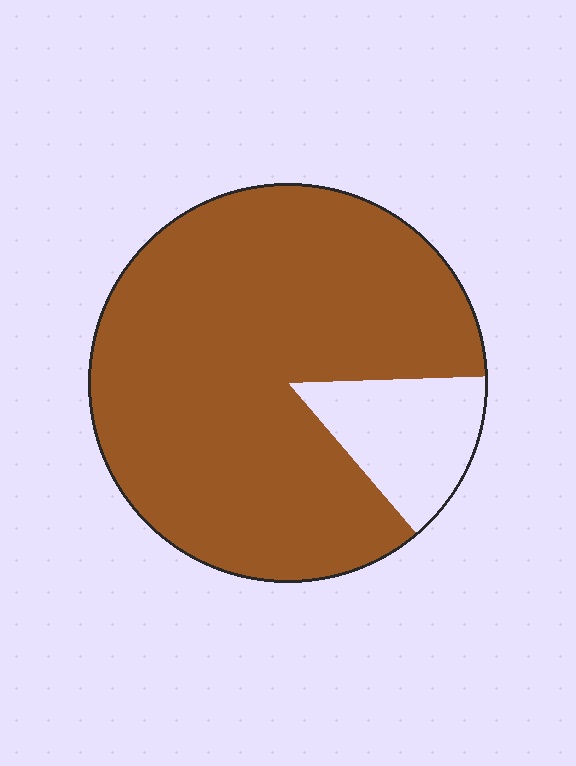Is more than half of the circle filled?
Yes.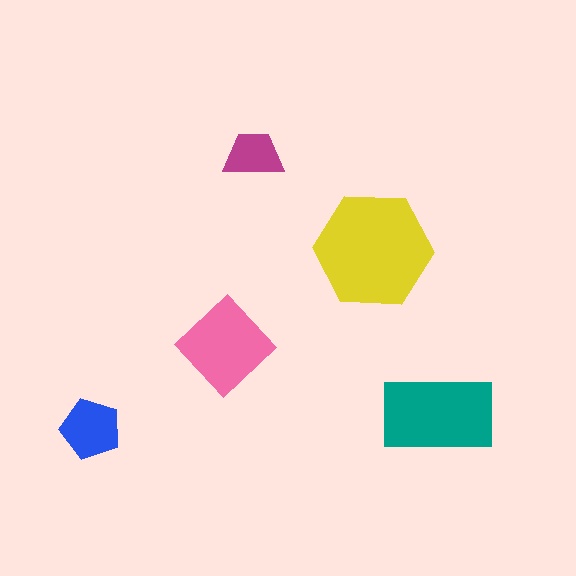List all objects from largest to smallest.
The yellow hexagon, the teal rectangle, the pink diamond, the blue pentagon, the magenta trapezoid.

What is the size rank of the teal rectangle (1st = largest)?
2nd.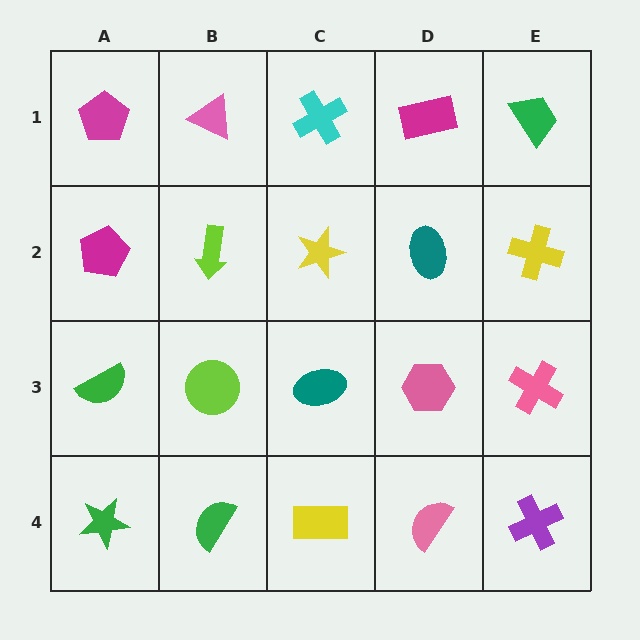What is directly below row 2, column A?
A green semicircle.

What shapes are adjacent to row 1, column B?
A lime arrow (row 2, column B), a magenta pentagon (row 1, column A), a cyan cross (row 1, column C).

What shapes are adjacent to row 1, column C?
A yellow star (row 2, column C), a pink triangle (row 1, column B), a magenta rectangle (row 1, column D).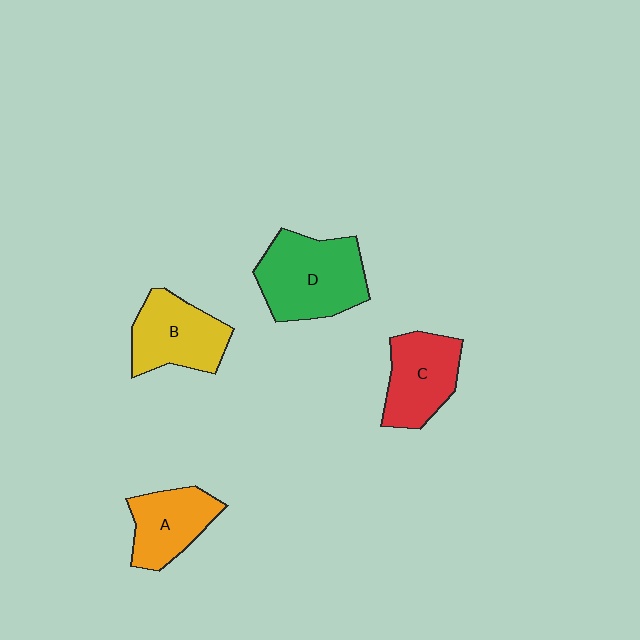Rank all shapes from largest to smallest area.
From largest to smallest: D (green), B (yellow), C (red), A (orange).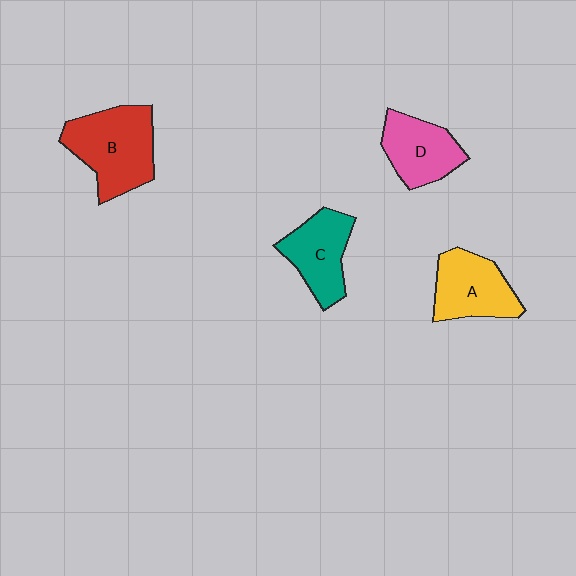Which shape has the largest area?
Shape B (red).